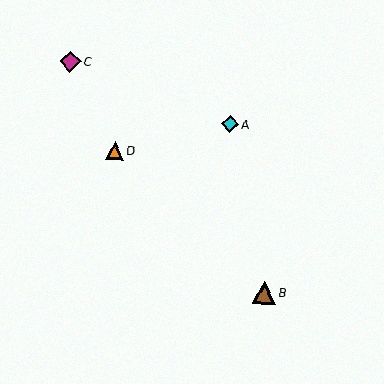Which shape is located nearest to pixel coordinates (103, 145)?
The orange triangle (labeled D) at (115, 150) is nearest to that location.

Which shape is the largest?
The brown triangle (labeled B) is the largest.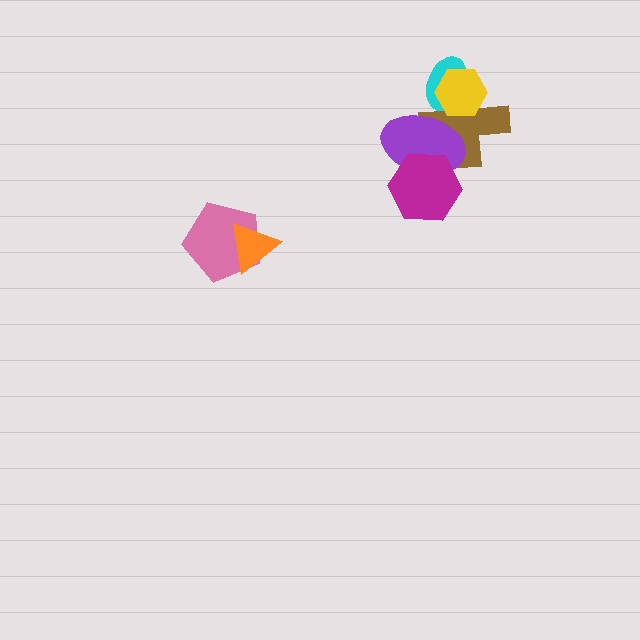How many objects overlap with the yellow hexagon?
2 objects overlap with the yellow hexagon.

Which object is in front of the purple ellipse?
The magenta hexagon is in front of the purple ellipse.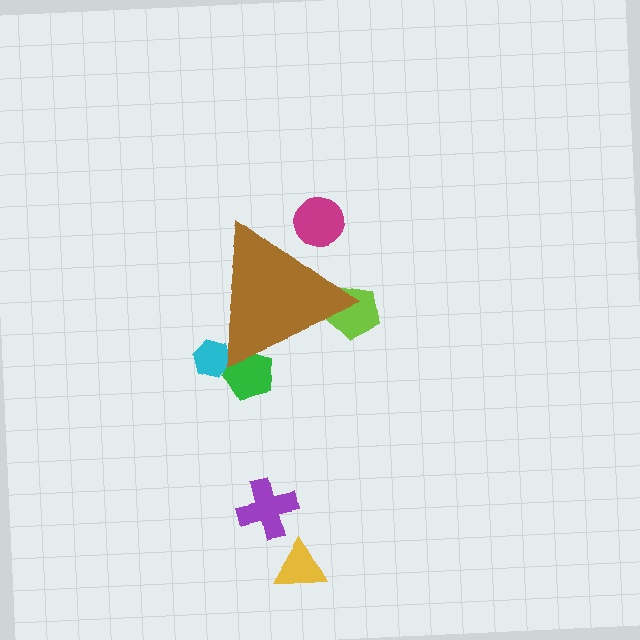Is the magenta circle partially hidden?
Yes, the magenta circle is partially hidden behind the brown triangle.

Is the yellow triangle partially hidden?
No, the yellow triangle is fully visible.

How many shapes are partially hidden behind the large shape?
4 shapes are partially hidden.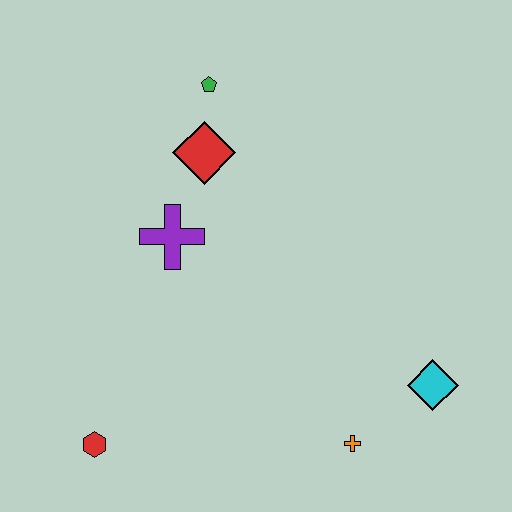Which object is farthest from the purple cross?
The cyan diamond is farthest from the purple cross.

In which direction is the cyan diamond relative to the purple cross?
The cyan diamond is to the right of the purple cross.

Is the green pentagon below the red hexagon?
No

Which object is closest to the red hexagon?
The purple cross is closest to the red hexagon.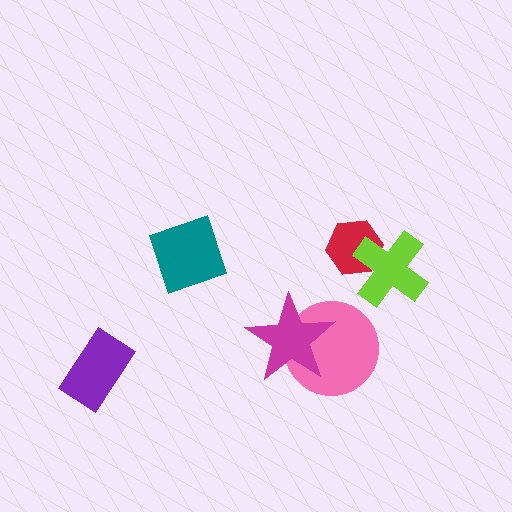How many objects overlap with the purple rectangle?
0 objects overlap with the purple rectangle.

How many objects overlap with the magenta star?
1 object overlaps with the magenta star.